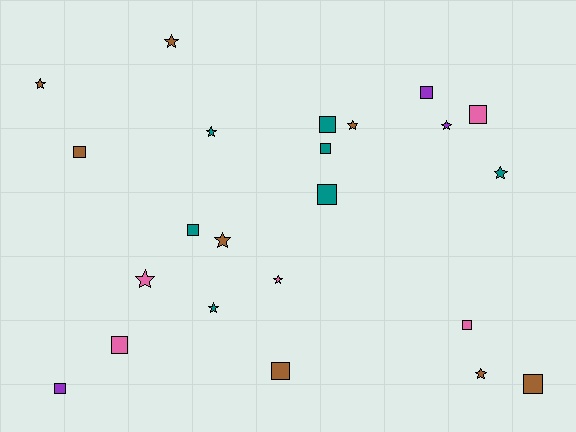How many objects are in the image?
There are 23 objects.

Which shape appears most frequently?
Square, with 12 objects.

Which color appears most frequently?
Brown, with 8 objects.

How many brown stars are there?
There are 5 brown stars.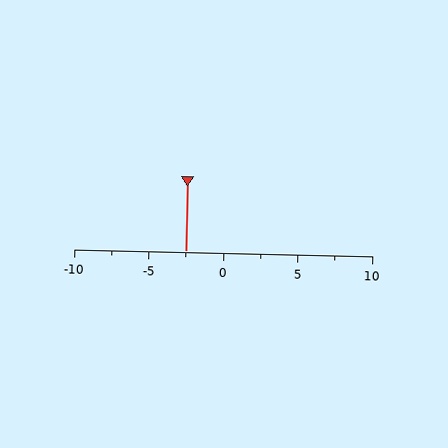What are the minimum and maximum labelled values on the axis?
The axis runs from -10 to 10.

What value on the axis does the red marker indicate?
The marker indicates approximately -2.5.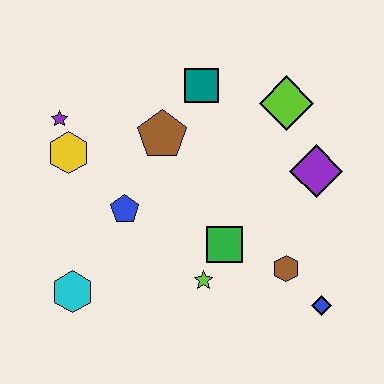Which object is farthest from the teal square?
The blue diamond is farthest from the teal square.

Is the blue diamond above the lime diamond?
No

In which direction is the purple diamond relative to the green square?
The purple diamond is to the right of the green square.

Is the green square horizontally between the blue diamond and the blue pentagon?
Yes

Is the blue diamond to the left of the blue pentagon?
No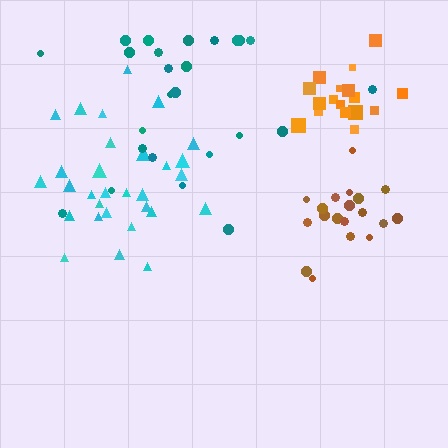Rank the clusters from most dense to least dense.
orange, brown, cyan, teal.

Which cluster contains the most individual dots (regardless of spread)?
Cyan (30).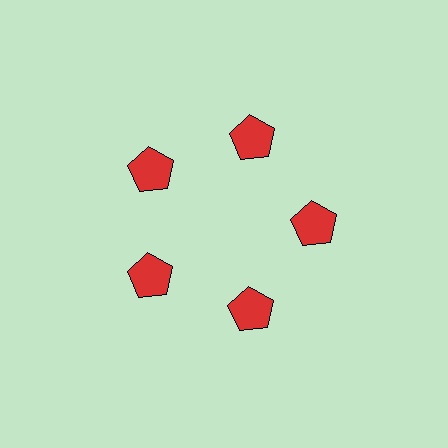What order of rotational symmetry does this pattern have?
This pattern has 5-fold rotational symmetry.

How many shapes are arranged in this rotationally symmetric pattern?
There are 5 shapes, arranged in 5 groups of 1.